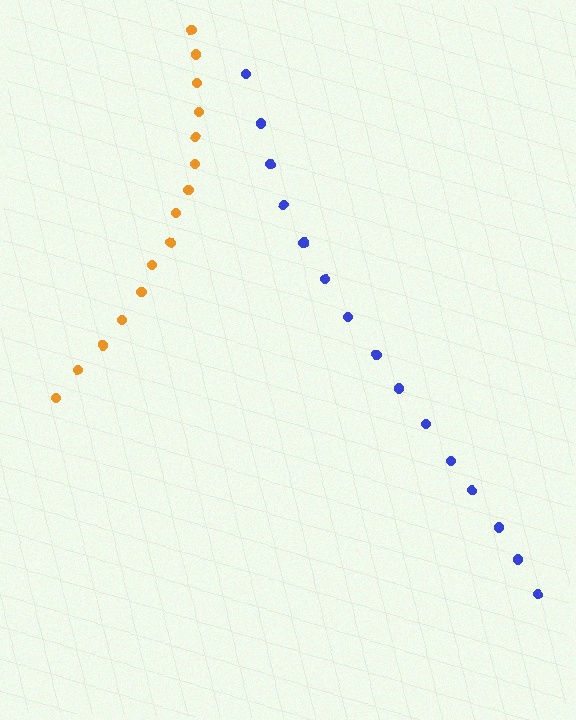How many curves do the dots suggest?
There are 2 distinct paths.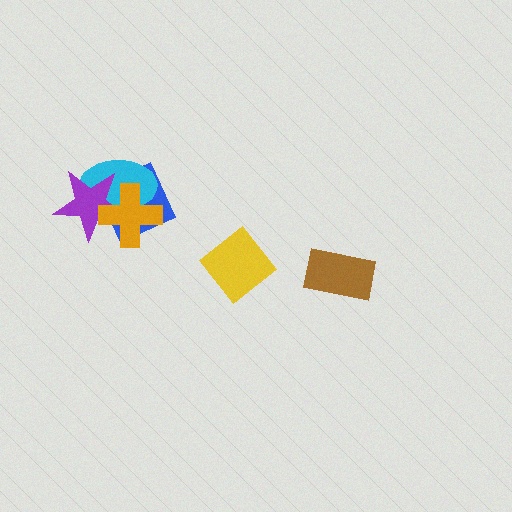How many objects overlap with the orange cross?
3 objects overlap with the orange cross.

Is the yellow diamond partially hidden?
No, no other shape covers it.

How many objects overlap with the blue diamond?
3 objects overlap with the blue diamond.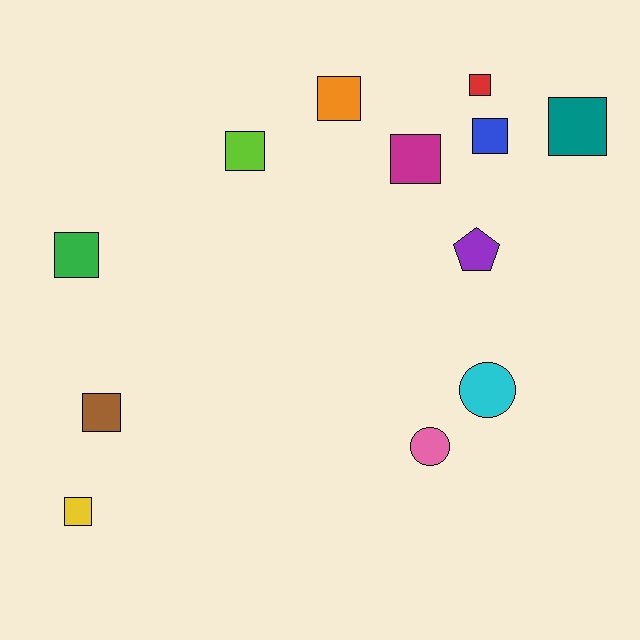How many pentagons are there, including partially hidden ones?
There is 1 pentagon.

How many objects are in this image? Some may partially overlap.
There are 12 objects.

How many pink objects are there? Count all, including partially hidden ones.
There is 1 pink object.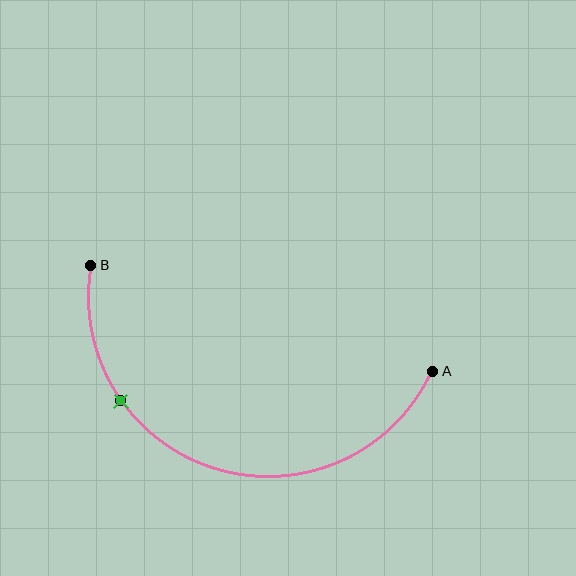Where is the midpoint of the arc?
The arc midpoint is the point on the curve farthest from the straight line joining A and B. It sits below that line.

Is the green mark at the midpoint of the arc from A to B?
No. The green mark lies on the arc but is closer to endpoint B. The arc midpoint would be at the point on the curve equidistant along the arc from both A and B.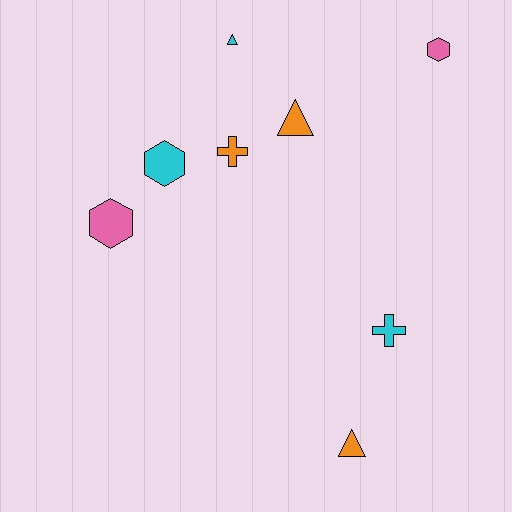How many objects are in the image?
There are 8 objects.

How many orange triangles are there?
There are 2 orange triangles.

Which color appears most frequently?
Orange, with 3 objects.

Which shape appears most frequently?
Triangle, with 3 objects.